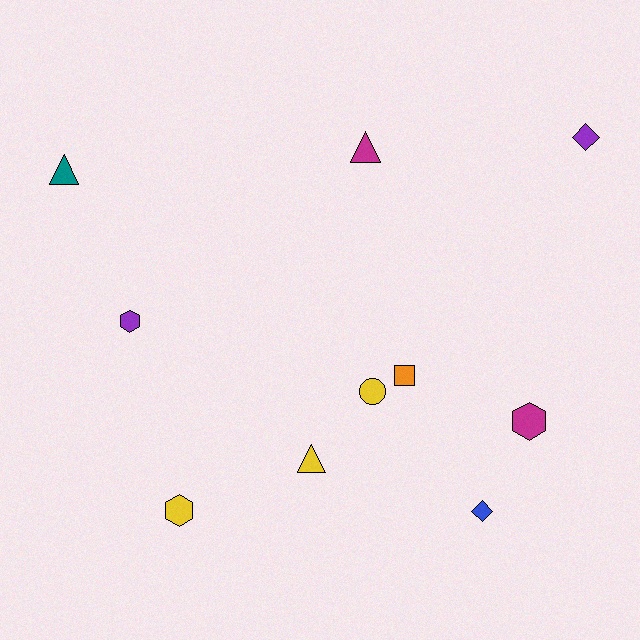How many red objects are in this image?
There are no red objects.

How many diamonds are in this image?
There are 2 diamonds.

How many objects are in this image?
There are 10 objects.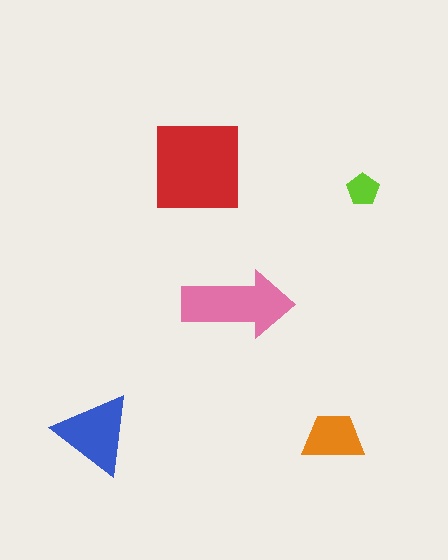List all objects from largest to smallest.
The red square, the pink arrow, the blue triangle, the orange trapezoid, the lime pentagon.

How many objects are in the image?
There are 5 objects in the image.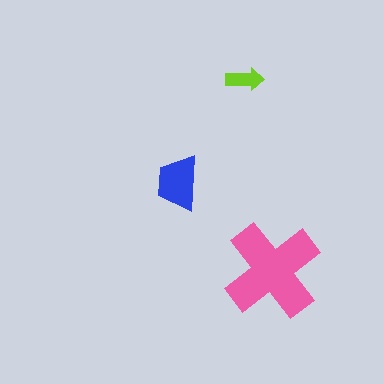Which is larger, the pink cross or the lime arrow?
The pink cross.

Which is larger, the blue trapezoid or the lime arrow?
The blue trapezoid.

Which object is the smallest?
The lime arrow.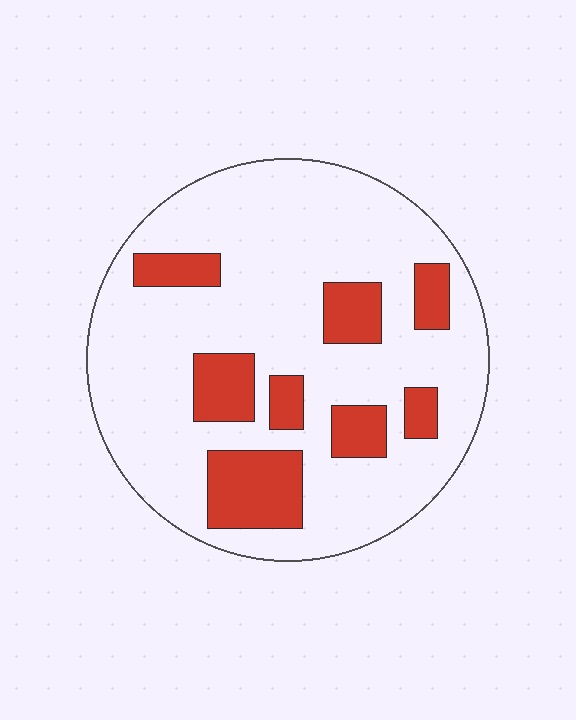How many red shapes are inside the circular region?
8.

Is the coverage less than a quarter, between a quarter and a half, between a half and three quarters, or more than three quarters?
Less than a quarter.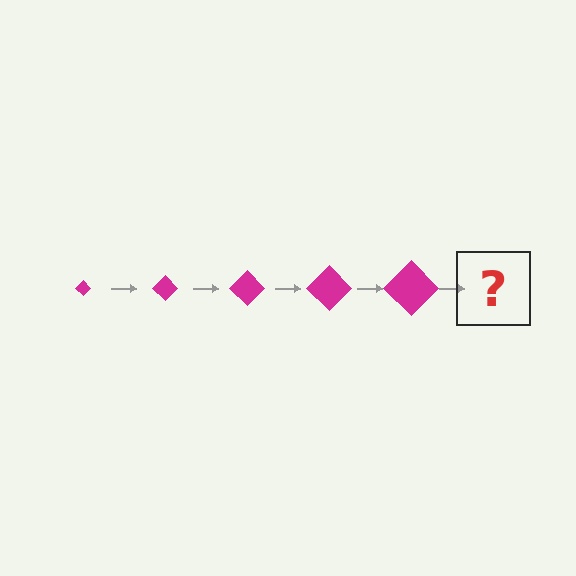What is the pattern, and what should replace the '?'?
The pattern is that the diamond gets progressively larger each step. The '?' should be a magenta diamond, larger than the previous one.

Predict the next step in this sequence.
The next step is a magenta diamond, larger than the previous one.